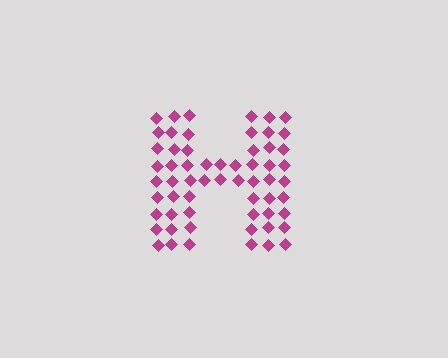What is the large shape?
The large shape is the letter H.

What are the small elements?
The small elements are diamonds.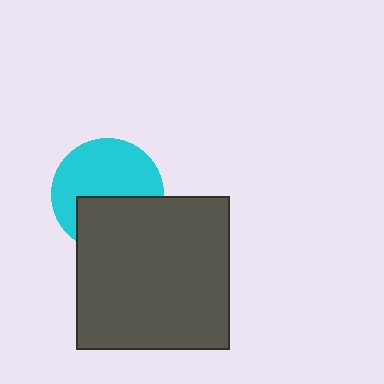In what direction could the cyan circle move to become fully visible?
The cyan circle could move up. That would shift it out from behind the dark gray square entirely.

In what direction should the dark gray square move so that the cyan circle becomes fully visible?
The dark gray square should move down. That is the shortest direction to clear the overlap and leave the cyan circle fully visible.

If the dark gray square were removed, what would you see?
You would see the complete cyan circle.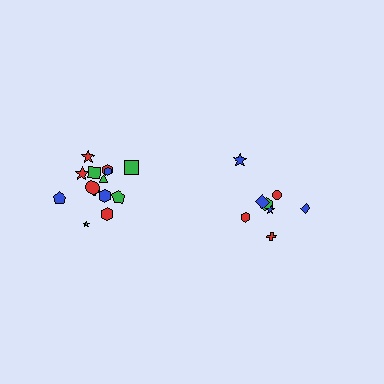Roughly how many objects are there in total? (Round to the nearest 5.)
Roughly 25 objects in total.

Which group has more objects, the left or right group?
The left group.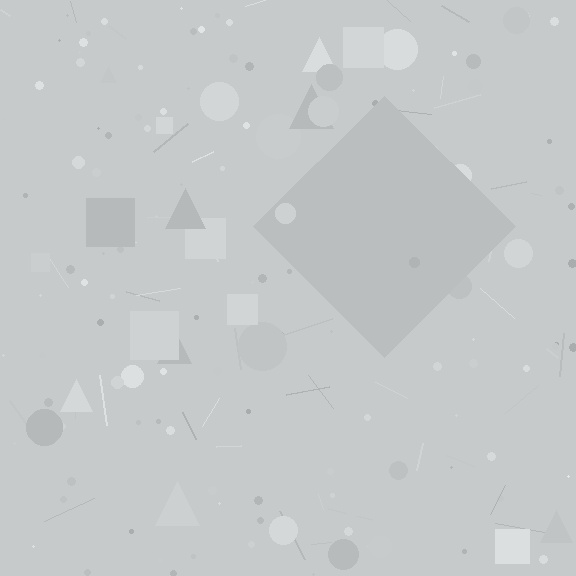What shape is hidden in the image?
A diamond is hidden in the image.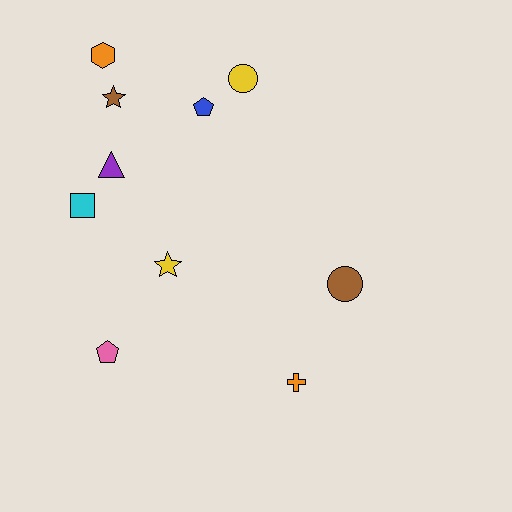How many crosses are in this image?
There is 1 cross.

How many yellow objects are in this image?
There are 2 yellow objects.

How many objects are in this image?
There are 10 objects.